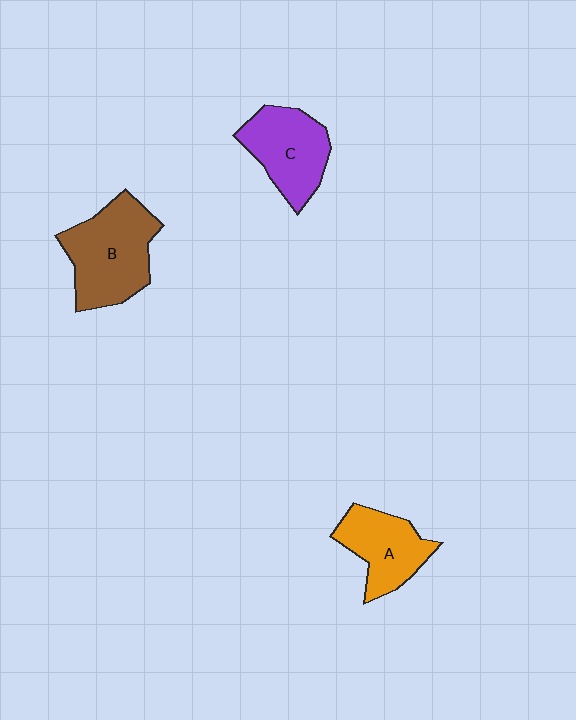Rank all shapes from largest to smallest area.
From largest to smallest: B (brown), C (purple), A (orange).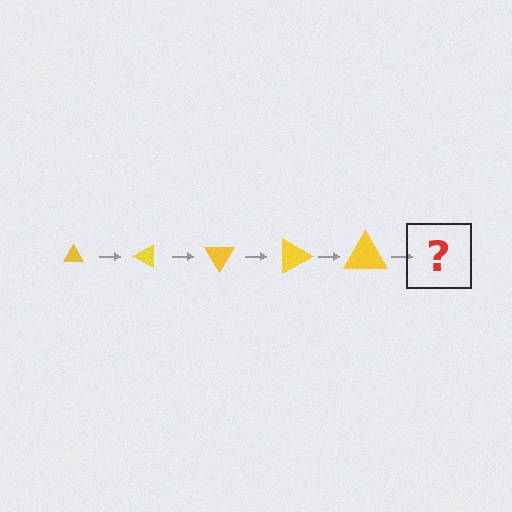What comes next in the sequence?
The next element should be a triangle, larger than the previous one and rotated 150 degrees from the start.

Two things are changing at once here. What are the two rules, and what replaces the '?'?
The two rules are that the triangle grows larger each step and it rotates 30 degrees each step. The '?' should be a triangle, larger than the previous one and rotated 150 degrees from the start.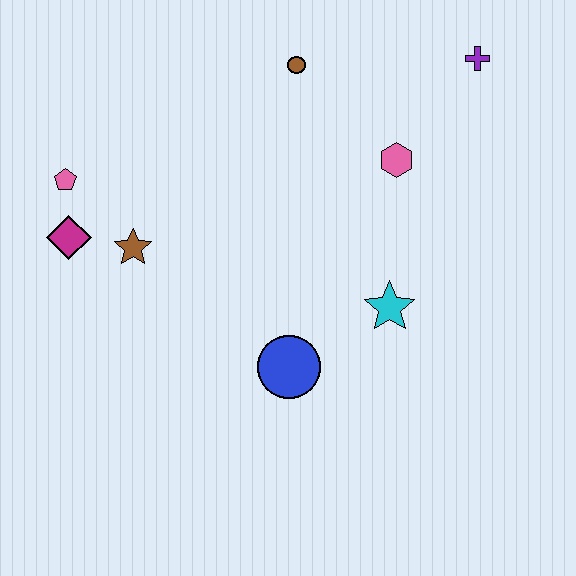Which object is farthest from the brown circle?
The blue circle is farthest from the brown circle.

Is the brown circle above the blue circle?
Yes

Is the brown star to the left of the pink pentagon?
No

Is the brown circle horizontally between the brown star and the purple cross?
Yes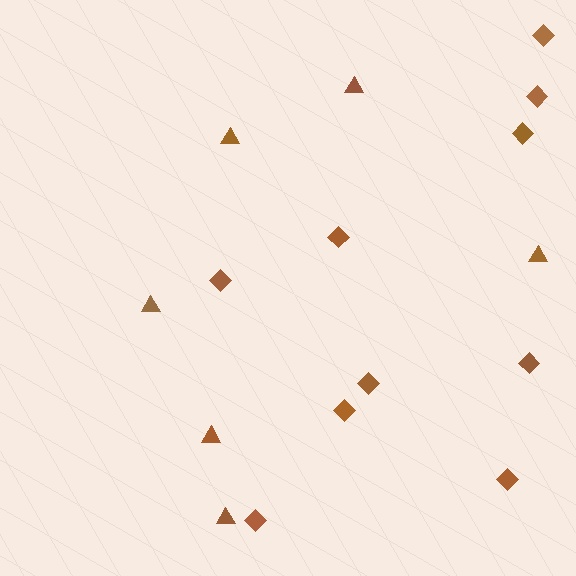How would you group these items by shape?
There are 2 groups: one group of diamonds (10) and one group of triangles (6).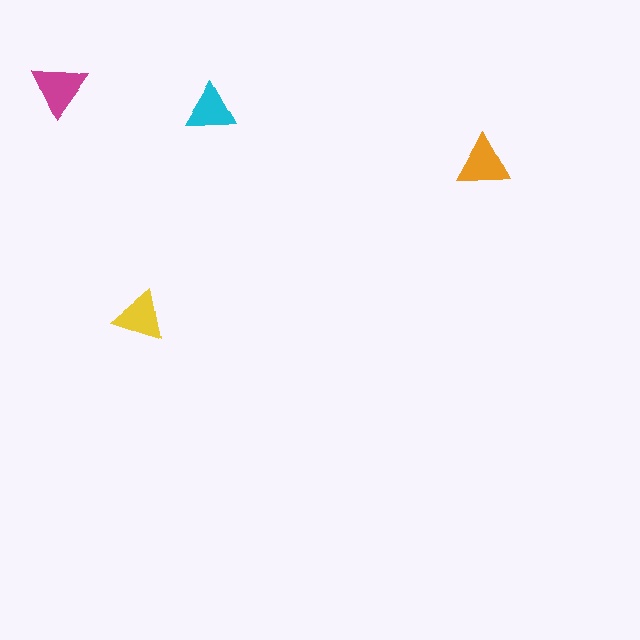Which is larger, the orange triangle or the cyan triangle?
The orange one.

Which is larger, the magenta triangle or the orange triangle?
The magenta one.